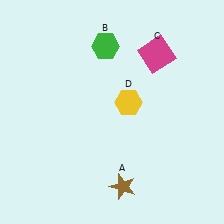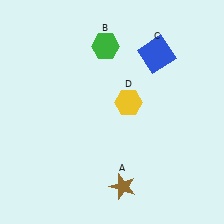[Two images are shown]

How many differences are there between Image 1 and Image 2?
There is 1 difference between the two images.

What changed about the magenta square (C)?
In Image 1, C is magenta. In Image 2, it changed to blue.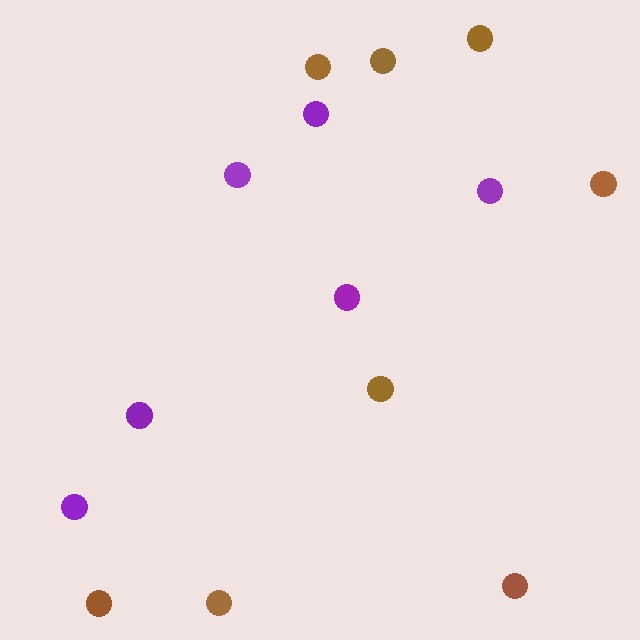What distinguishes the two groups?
There are 2 groups: one group of brown circles (8) and one group of purple circles (6).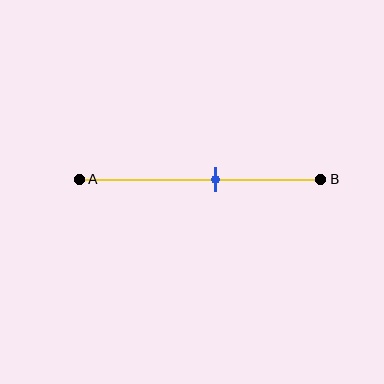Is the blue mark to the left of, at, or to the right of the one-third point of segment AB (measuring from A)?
The blue mark is to the right of the one-third point of segment AB.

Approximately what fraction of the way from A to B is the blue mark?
The blue mark is approximately 55% of the way from A to B.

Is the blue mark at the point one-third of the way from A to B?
No, the mark is at about 55% from A, not at the 33% one-third point.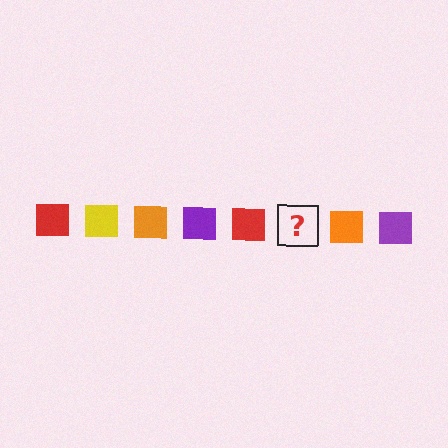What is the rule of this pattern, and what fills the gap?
The rule is that the pattern cycles through red, yellow, orange, purple squares. The gap should be filled with a yellow square.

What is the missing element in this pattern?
The missing element is a yellow square.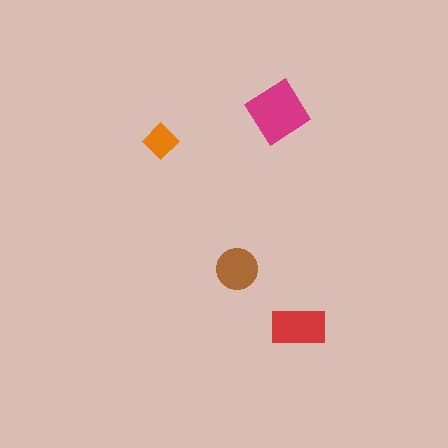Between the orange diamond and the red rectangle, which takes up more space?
The red rectangle.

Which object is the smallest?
The orange diamond.